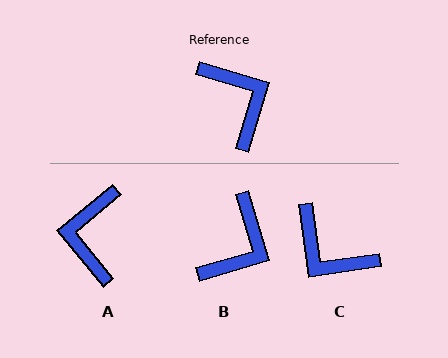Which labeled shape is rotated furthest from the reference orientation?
C, about 155 degrees away.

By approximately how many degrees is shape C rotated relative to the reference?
Approximately 155 degrees clockwise.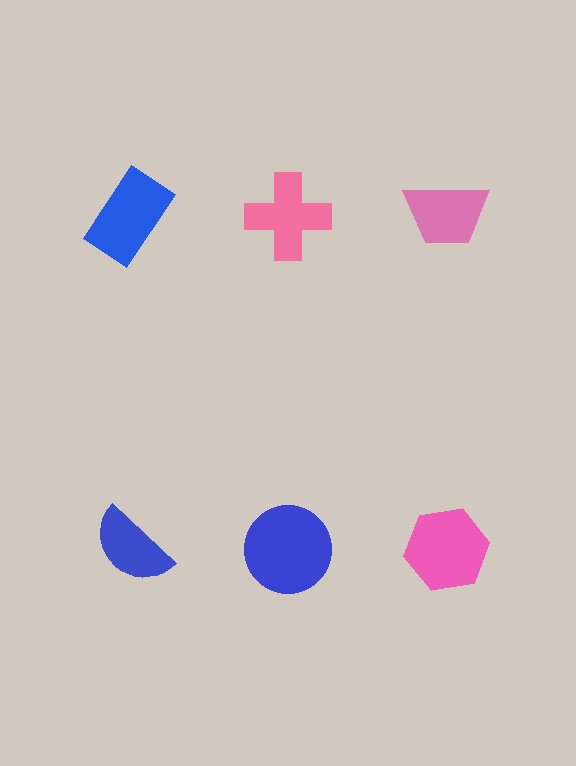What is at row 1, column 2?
A pink cross.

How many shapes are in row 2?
3 shapes.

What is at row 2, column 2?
A blue circle.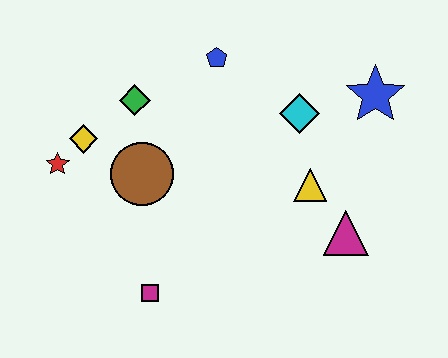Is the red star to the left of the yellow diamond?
Yes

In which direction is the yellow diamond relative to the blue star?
The yellow diamond is to the left of the blue star.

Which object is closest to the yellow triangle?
The magenta triangle is closest to the yellow triangle.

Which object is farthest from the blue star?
The red star is farthest from the blue star.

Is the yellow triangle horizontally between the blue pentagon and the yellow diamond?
No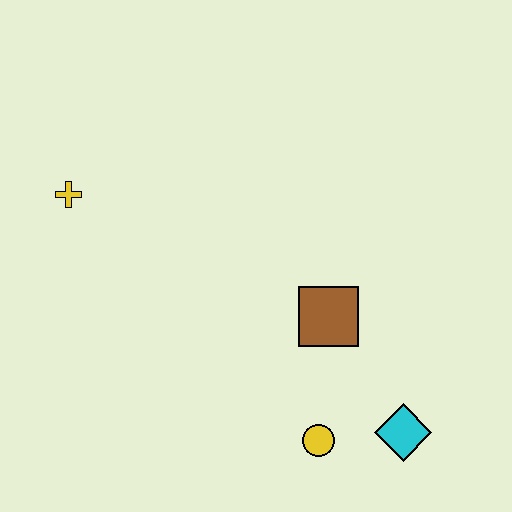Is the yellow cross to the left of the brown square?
Yes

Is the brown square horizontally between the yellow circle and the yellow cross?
No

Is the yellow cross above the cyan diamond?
Yes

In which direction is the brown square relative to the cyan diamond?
The brown square is above the cyan diamond.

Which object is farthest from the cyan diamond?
The yellow cross is farthest from the cyan diamond.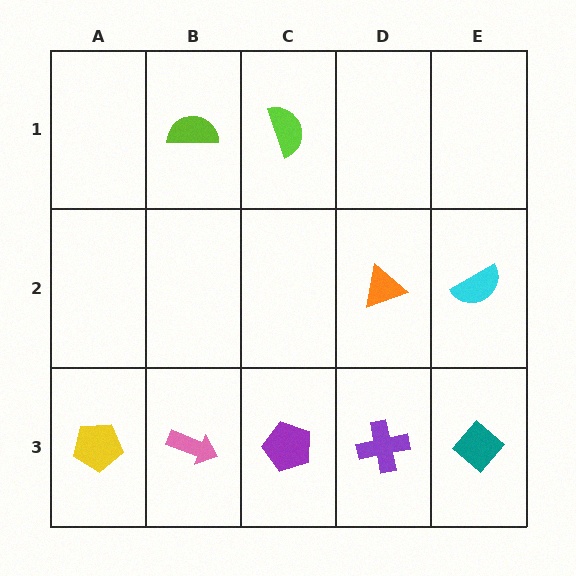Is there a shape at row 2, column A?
No, that cell is empty.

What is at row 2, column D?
An orange triangle.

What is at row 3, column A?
A yellow pentagon.